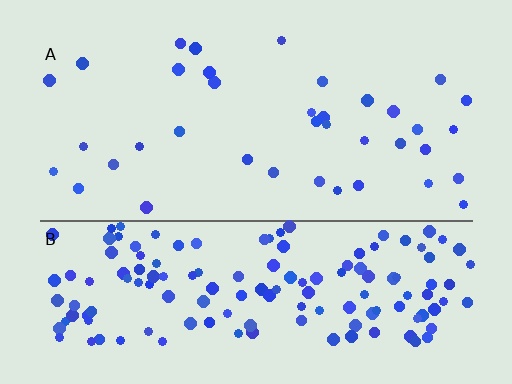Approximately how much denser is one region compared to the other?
Approximately 4.1× — region B over region A.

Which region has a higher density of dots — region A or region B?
B (the bottom).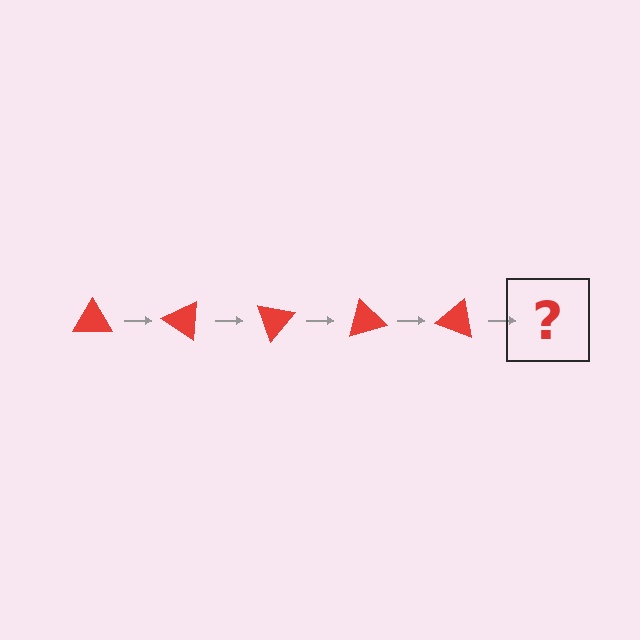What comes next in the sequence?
The next element should be a red triangle rotated 175 degrees.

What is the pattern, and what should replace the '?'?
The pattern is that the triangle rotates 35 degrees each step. The '?' should be a red triangle rotated 175 degrees.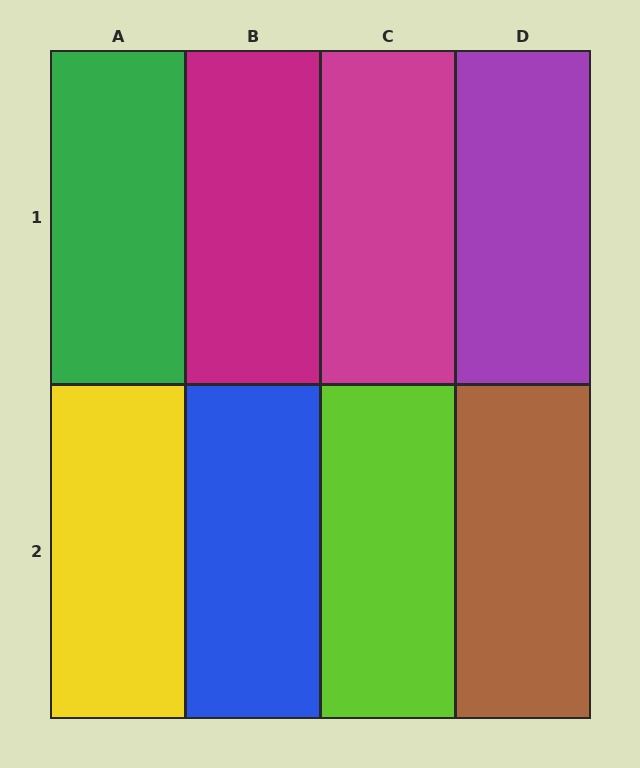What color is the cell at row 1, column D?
Purple.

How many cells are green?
1 cell is green.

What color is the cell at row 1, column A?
Green.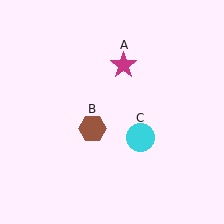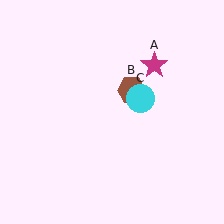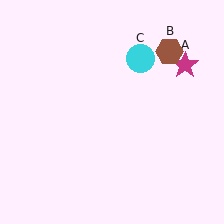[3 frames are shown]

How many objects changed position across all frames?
3 objects changed position: magenta star (object A), brown hexagon (object B), cyan circle (object C).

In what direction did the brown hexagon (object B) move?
The brown hexagon (object B) moved up and to the right.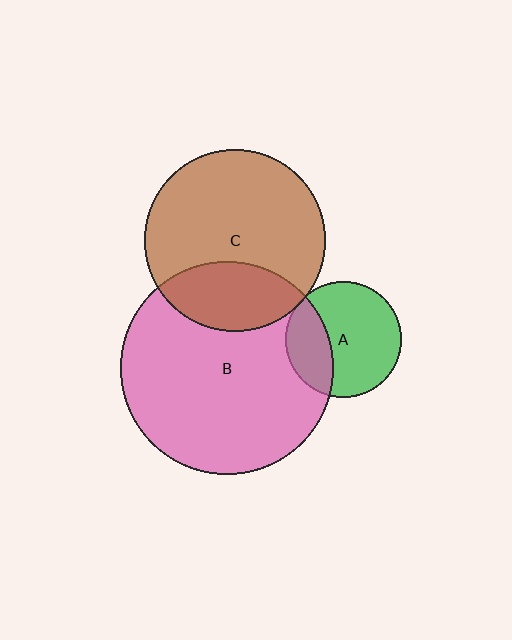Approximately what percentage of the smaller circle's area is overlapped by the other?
Approximately 5%.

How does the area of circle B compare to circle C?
Approximately 1.4 times.